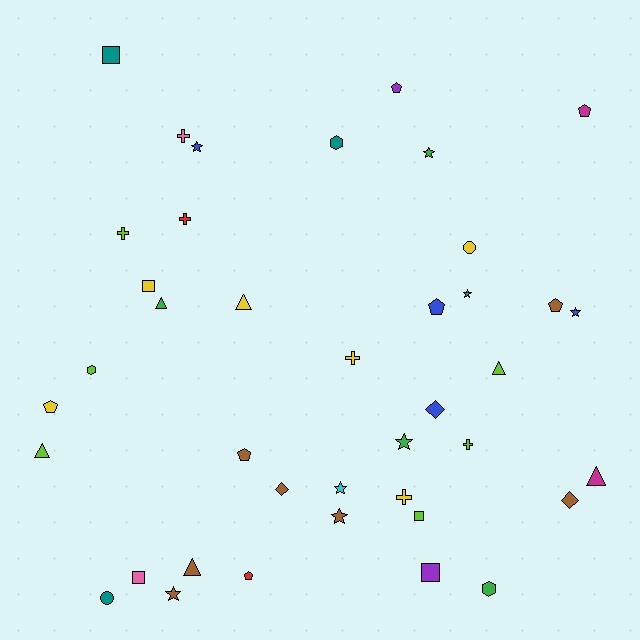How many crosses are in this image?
There are 6 crosses.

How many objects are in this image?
There are 40 objects.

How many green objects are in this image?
There are 4 green objects.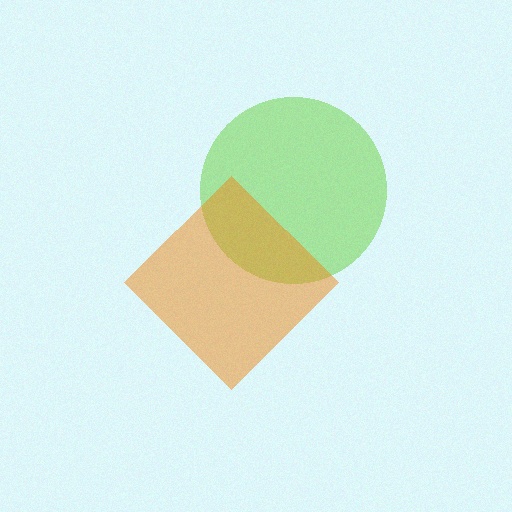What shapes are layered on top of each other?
The layered shapes are: a lime circle, an orange diamond.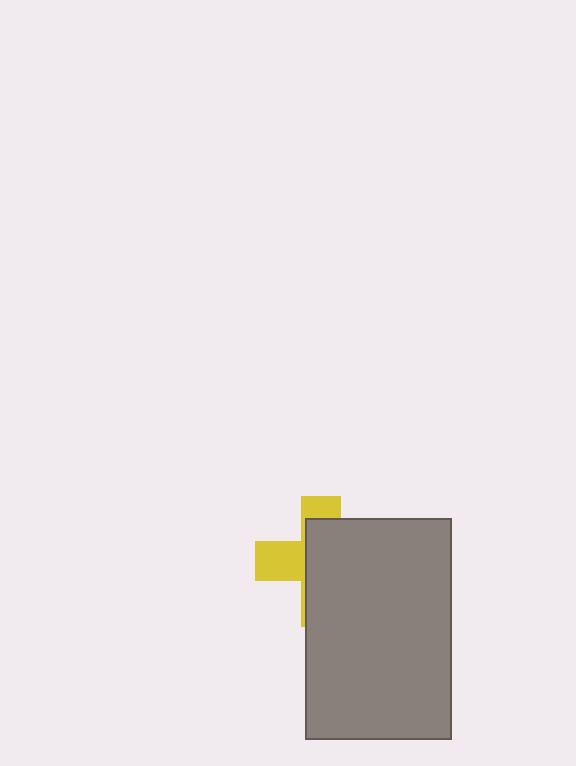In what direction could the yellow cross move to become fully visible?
The yellow cross could move left. That would shift it out from behind the gray rectangle entirely.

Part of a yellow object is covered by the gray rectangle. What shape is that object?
It is a cross.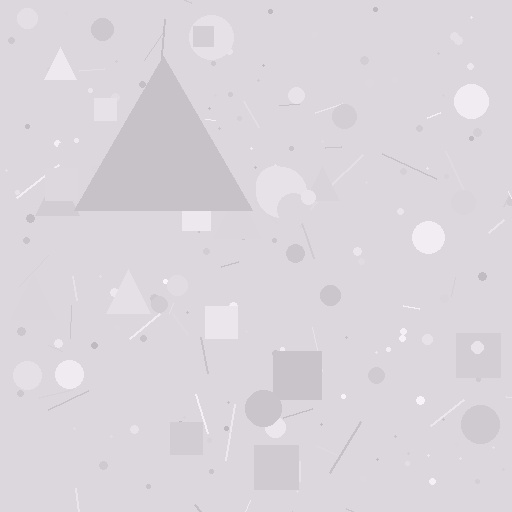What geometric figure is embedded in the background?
A triangle is embedded in the background.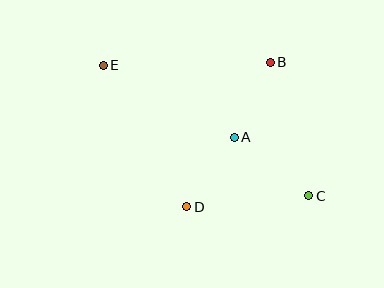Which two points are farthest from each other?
Points C and E are farthest from each other.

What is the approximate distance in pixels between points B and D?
The distance between B and D is approximately 167 pixels.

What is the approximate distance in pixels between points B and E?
The distance between B and E is approximately 167 pixels.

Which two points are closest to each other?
Points A and B are closest to each other.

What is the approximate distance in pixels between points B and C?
The distance between B and C is approximately 139 pixels.